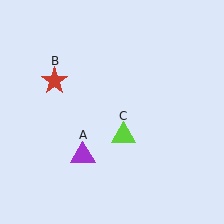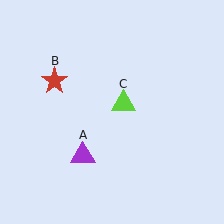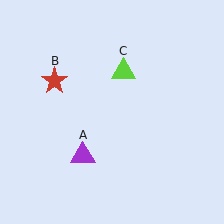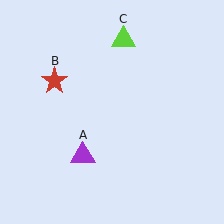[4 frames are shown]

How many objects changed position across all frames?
1 object changed position: lime triangle (object C).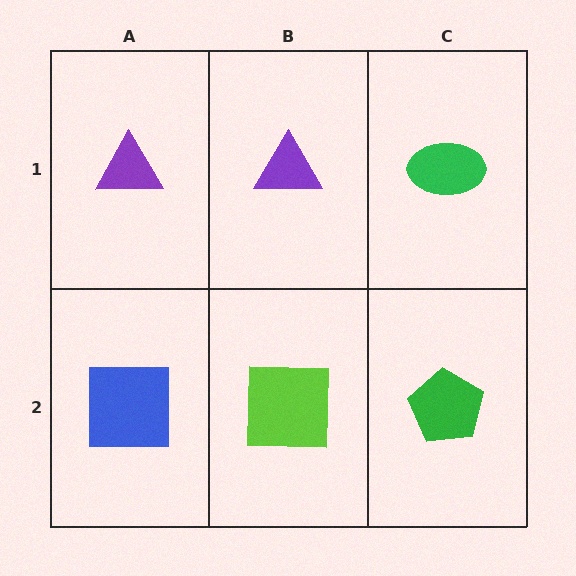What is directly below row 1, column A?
A blue square.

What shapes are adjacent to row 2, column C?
A green ellipse (row 1, column C), a lime square (row 2, column B).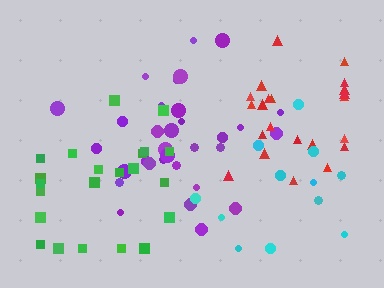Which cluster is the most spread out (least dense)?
Cyan.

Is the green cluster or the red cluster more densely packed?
Green.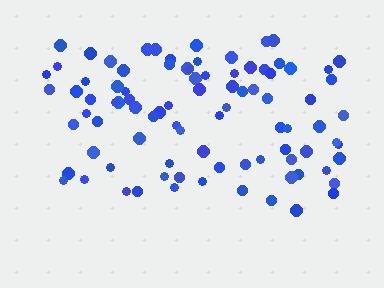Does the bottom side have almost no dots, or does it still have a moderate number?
Still a moderate number, just noticeably fewer than the top.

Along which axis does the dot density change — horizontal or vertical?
Vertical.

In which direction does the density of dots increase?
From bottom to top, with the top side densest.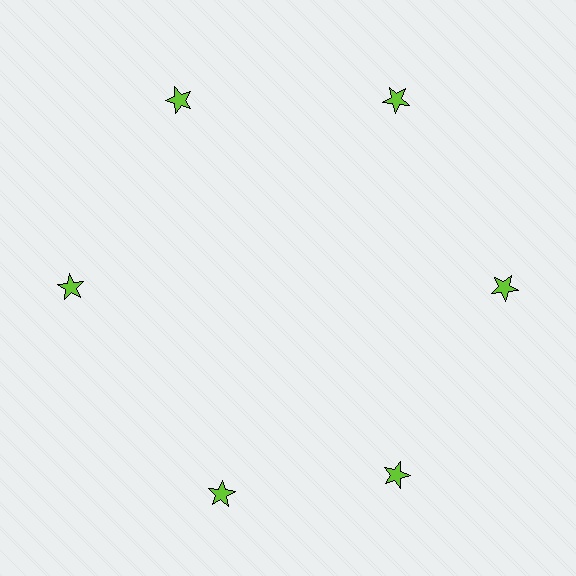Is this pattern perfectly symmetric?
No. The 6 lime stars are arranged in a ring, but one element near the 7 o'clock position is rotated out of alignment along the ring, breaking the 6-fold rotational symmetry.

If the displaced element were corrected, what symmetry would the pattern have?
It would have 6-fold rotational symmetry — the pattern would map onto itself every 60 degrees.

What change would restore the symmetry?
The symmetry would be restored by rotating it back into even spacing with its neighbors so that all 6 stars sit at equal angles and equal distance from the center.